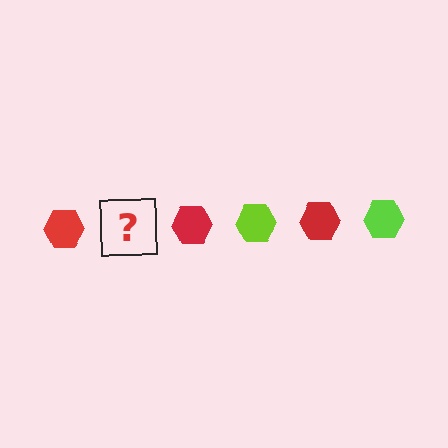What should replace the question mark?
The question mark should be replaced with a lime hexagon.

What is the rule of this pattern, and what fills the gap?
The rule is that the pattern cycles through red, lime hexagons. The gap should be filled with a lime hexagon.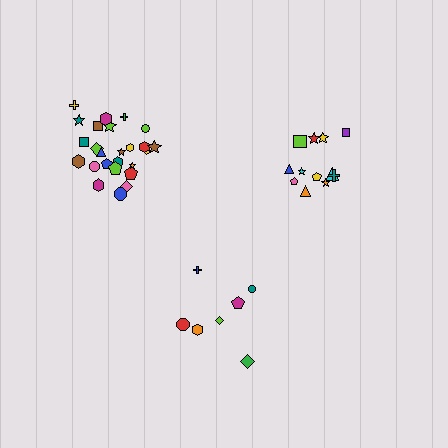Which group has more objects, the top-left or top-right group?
The top-left group.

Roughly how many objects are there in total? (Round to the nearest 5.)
Roughly 45 objects in total.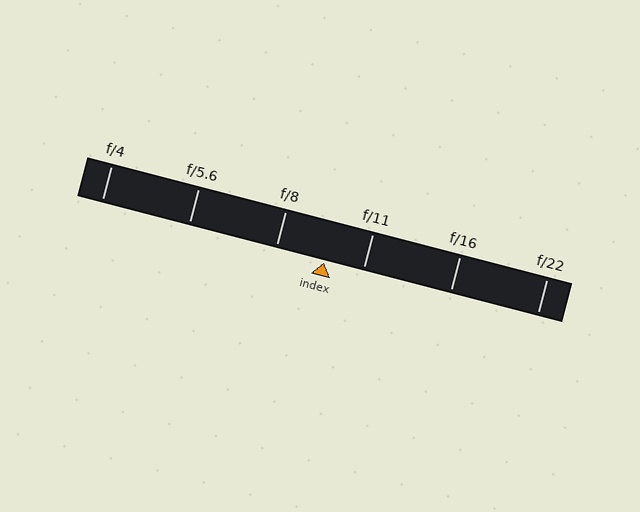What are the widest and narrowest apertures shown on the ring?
The widest aperture shown is f/4 and the narrowest is f/22.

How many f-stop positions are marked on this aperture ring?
There are 6 f-stop positions marked.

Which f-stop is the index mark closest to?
The index mark is closest to f/11.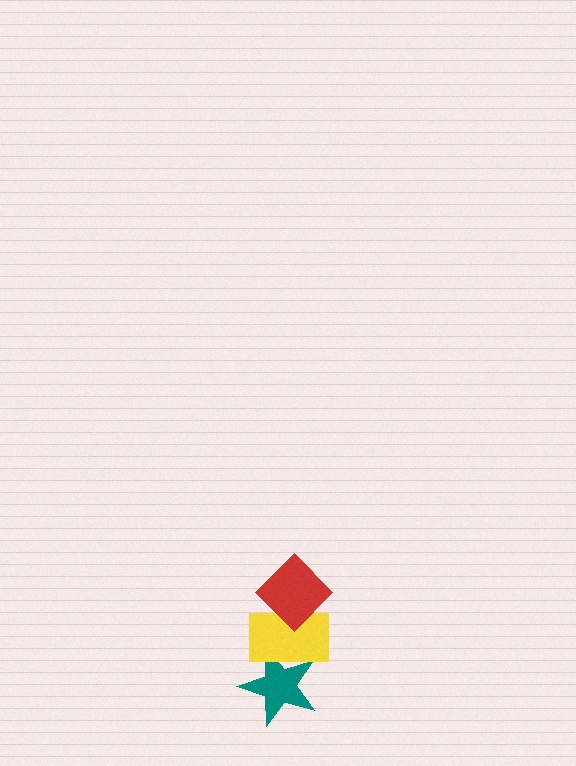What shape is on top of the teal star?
The yellow rectangle is on top of the teal star.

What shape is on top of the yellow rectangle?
The red diamond is on top of the yellow rectangle.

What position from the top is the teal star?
The teal star is 3rd from the top.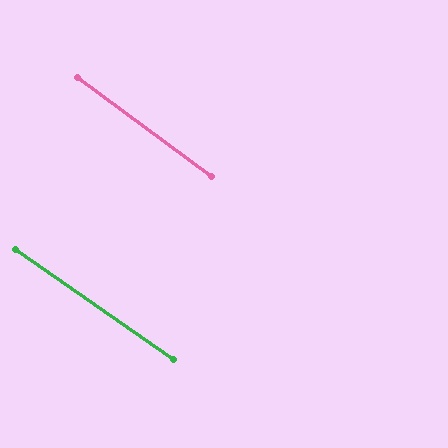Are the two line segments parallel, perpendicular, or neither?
Parallel — their directions differ by only 1.7°.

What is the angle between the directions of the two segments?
Approximately 2 degrees.